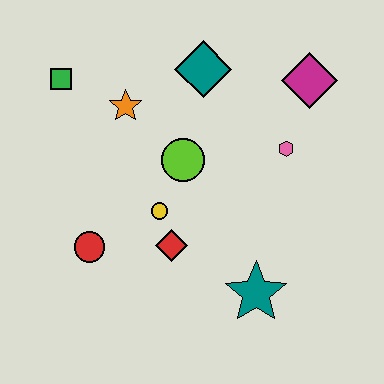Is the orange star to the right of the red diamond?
No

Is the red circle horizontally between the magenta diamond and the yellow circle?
No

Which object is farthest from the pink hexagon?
The green square is farthest from the pink hexagon.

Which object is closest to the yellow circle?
The red diamond is closest to the yellow circle.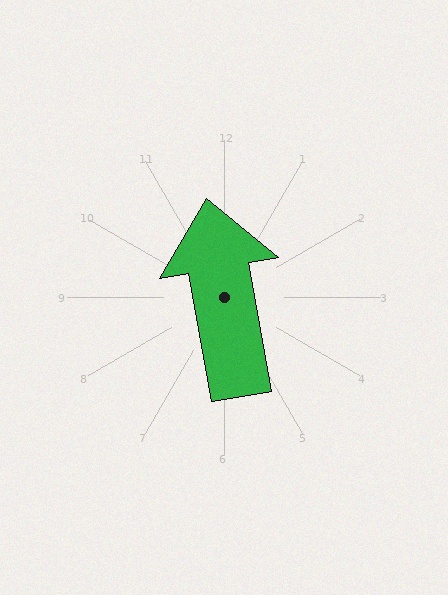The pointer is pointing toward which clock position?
Roughly 12 o'clock.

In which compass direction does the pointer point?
North.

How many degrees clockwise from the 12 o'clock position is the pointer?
Approximately 350 degrees.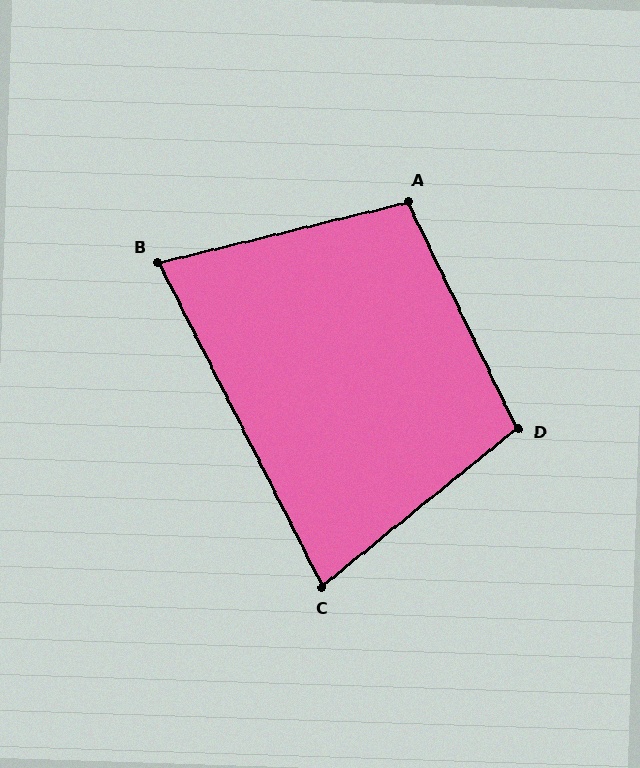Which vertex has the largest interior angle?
D, at approximately 103 degrees.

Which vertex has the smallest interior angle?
B, at approximately 77 degrees.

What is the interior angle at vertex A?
Approximately 102 degrees (obtuse).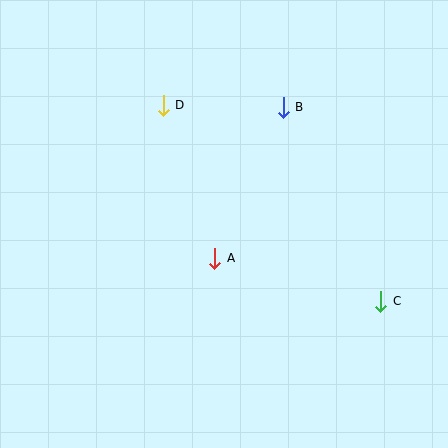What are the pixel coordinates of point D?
Point D is at (163, 105).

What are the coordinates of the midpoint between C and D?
The midpoint between C and D is at (272, 203).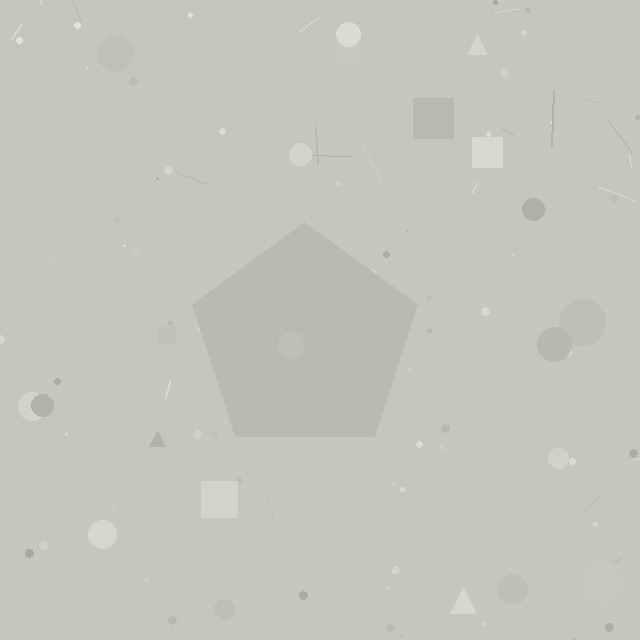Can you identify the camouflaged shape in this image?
The camouflaged shape is a pentagon.